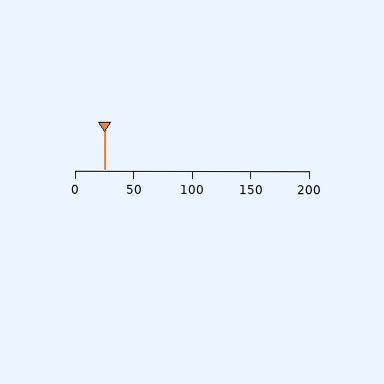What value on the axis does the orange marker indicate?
The marker indicates approximately 25.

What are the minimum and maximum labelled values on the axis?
The axis runs from 0 to 200.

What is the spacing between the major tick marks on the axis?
The major ticks are spaced 50 apart.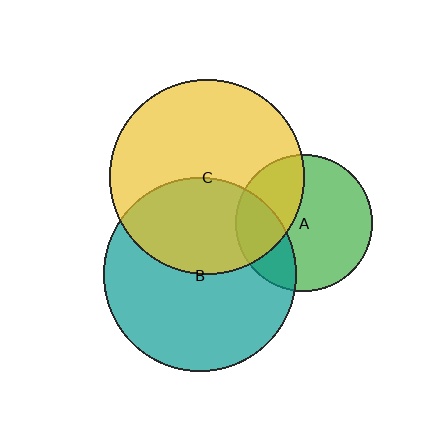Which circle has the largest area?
Circle C (yellow).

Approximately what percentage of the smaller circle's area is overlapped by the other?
Approximately 35%.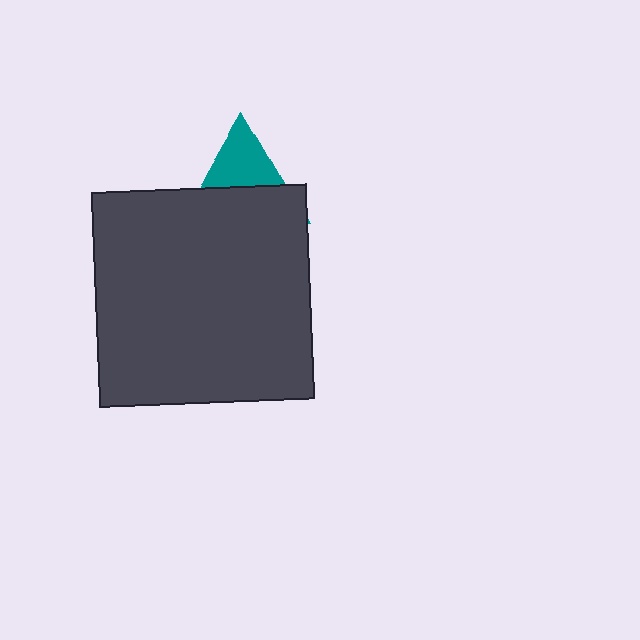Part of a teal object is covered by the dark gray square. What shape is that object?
It is a triangle.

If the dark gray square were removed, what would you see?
You would see the complete teal triangle.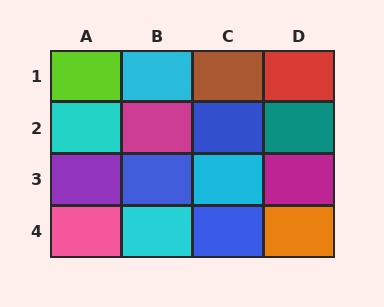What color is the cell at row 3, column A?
Purple.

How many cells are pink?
1 cell is pink.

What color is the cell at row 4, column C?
Blue.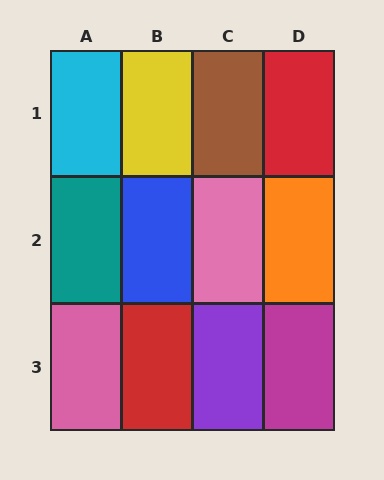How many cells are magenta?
1 cell is magenta.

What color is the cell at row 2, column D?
Orange.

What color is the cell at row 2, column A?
Teal.